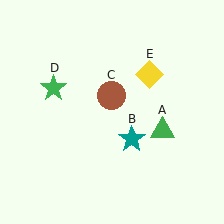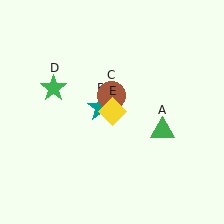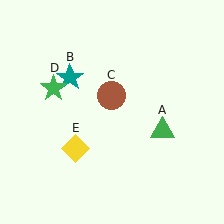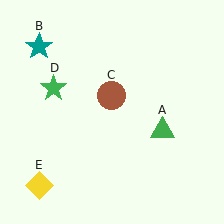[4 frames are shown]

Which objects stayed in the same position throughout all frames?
Green triangle (object A) and brown circle (object C) and green star (object D) remained stationary.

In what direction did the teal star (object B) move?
The teal star (object B) moved up and to the left.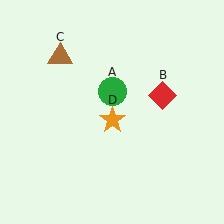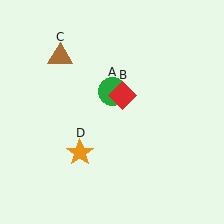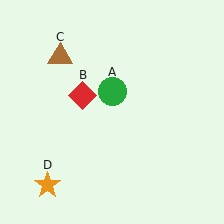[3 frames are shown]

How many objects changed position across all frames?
2 objects changed position: red diamond (object B), orange star (object D).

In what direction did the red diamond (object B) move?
The red diamond (object B) moved left.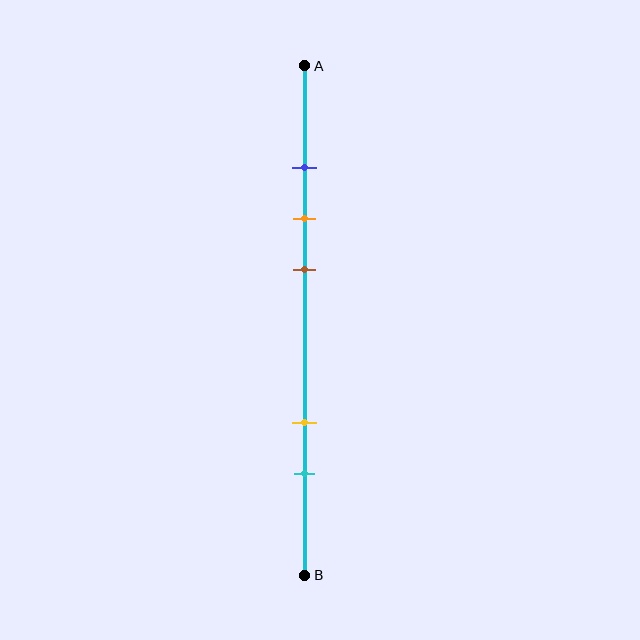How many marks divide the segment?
There are 5 marks dividing the segment.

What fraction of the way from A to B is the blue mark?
The blue mark is approximately 20% (0.2) of the way from A to B.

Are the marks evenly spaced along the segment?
No, the marks are not evenly spaced.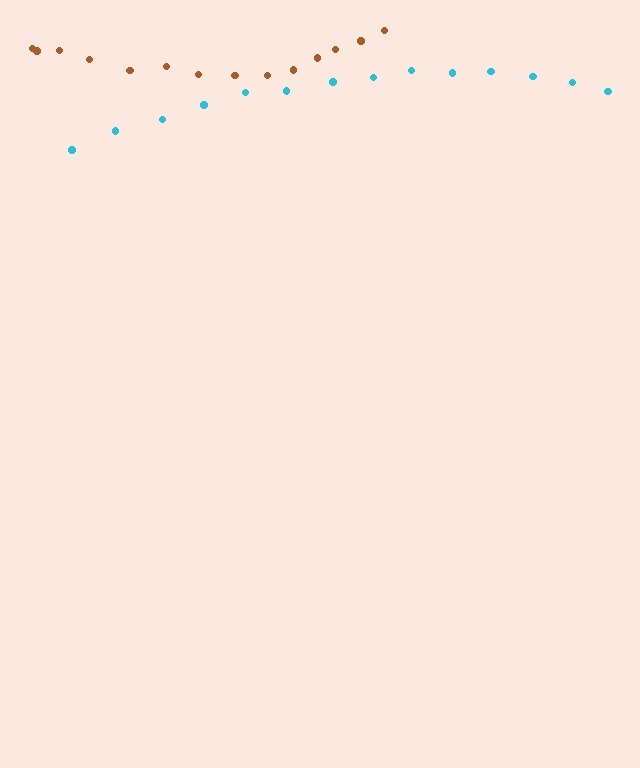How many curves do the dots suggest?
There are 2 distinct paths.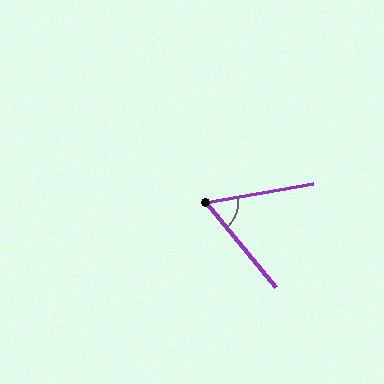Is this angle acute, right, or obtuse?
It is acute.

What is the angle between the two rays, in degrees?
Approximately 60 degrees.